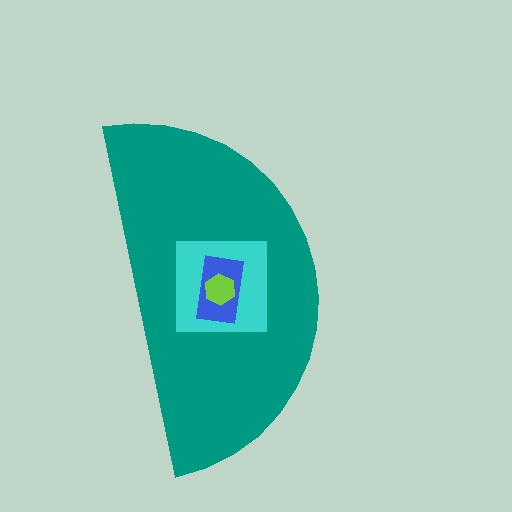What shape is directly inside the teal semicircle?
The cyan square.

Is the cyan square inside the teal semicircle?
Yes.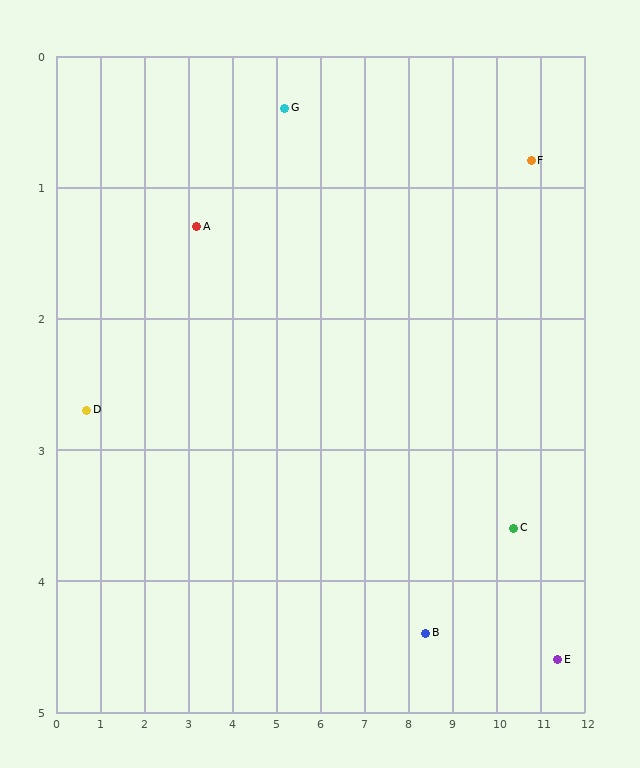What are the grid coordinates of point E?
Point E is at approximately (11.4, 4.6).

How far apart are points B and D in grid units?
Points B and D are about 7.9 grid units apart.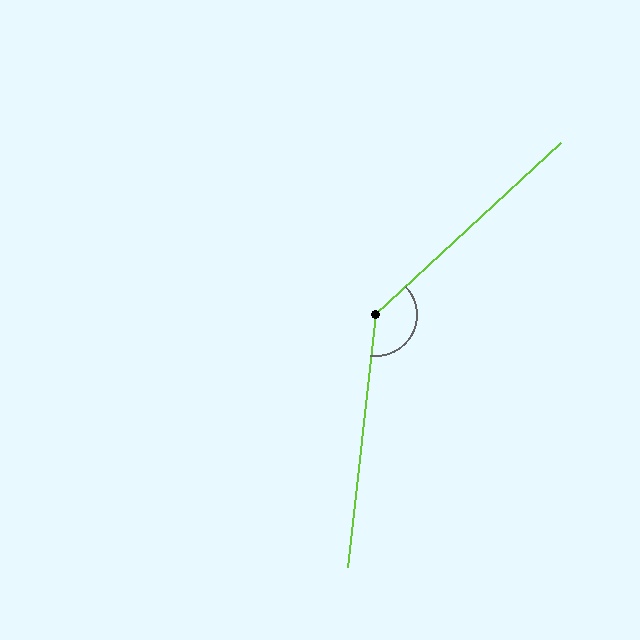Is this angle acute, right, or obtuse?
It is obtuse.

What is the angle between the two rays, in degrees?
Approximately 139 degrees.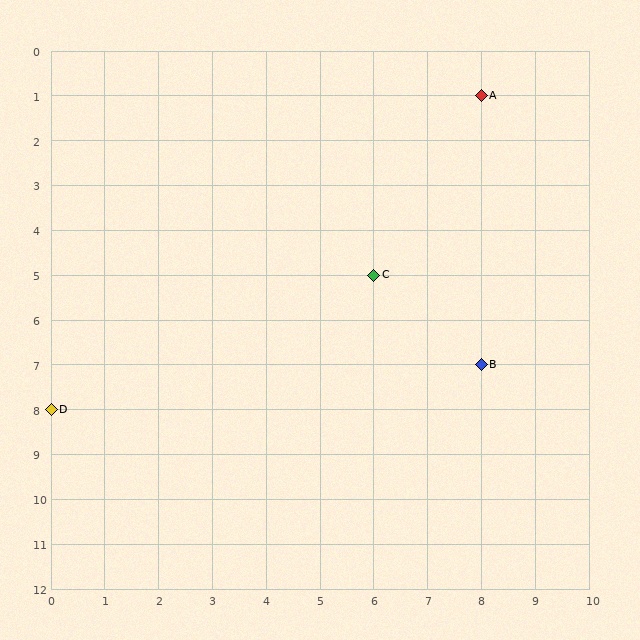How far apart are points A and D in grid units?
Points A and D are 8 columns and 7 rows apart (about 10.6 grid units diagonally).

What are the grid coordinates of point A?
Point A is at grid coordinates (8, 1).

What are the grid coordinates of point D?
Point D is at grid coordinates (0, 8).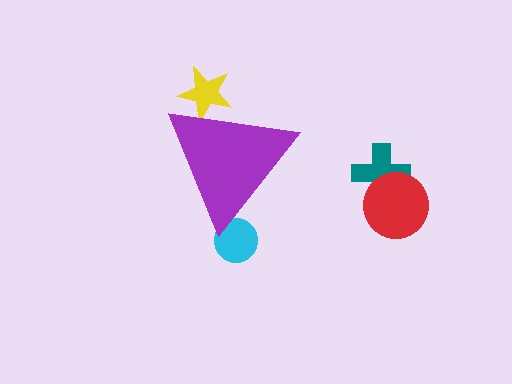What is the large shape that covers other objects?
A purple triangle.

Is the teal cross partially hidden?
No, the teal cross is fully visible.